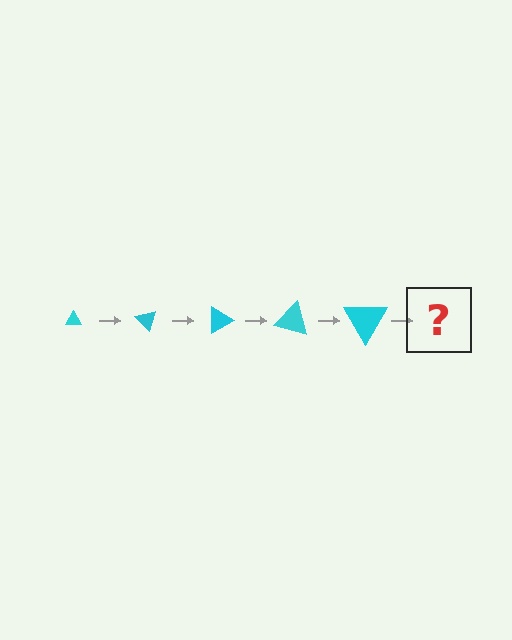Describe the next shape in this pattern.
It should be a triangle, larger than the previous one and rotated 225 degrees from the start.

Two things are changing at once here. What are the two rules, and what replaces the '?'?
The two rules are that the triangle grows larger each step and it rotates 45 degrees each step. The '?' should be a triangle, larger than the previous one and rotated 225 degrees from the start.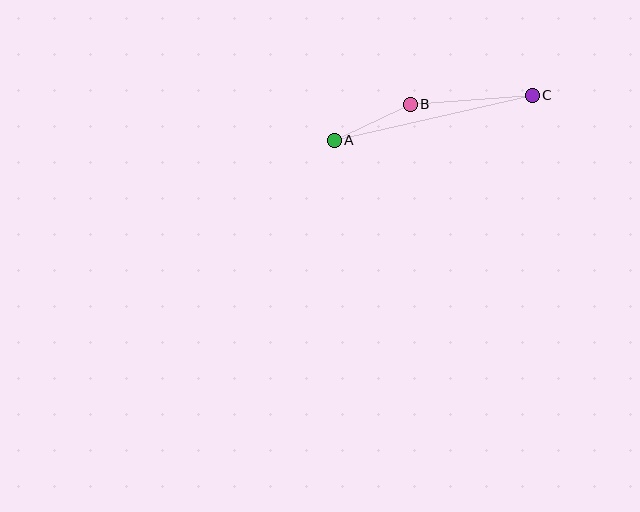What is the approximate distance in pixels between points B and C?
The distance between B and C is approximately 122 pixels.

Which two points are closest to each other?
Points A and B are closest to each other.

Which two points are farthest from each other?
Points A and C are farthest from each other.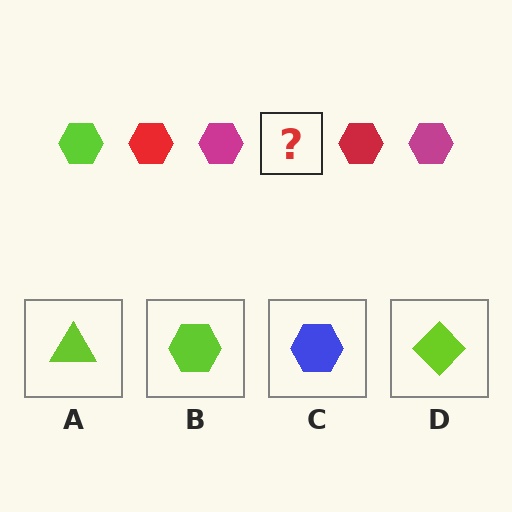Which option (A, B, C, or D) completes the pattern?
B.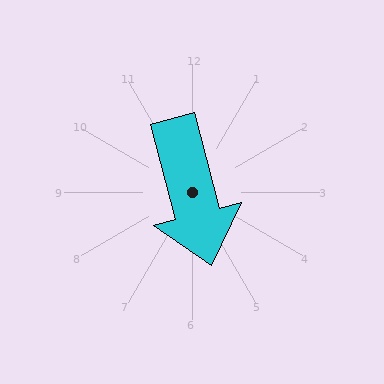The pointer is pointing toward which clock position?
Roughly 6 o'clock.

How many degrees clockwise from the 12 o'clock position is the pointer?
Approximately 165 degrees.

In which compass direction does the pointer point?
South.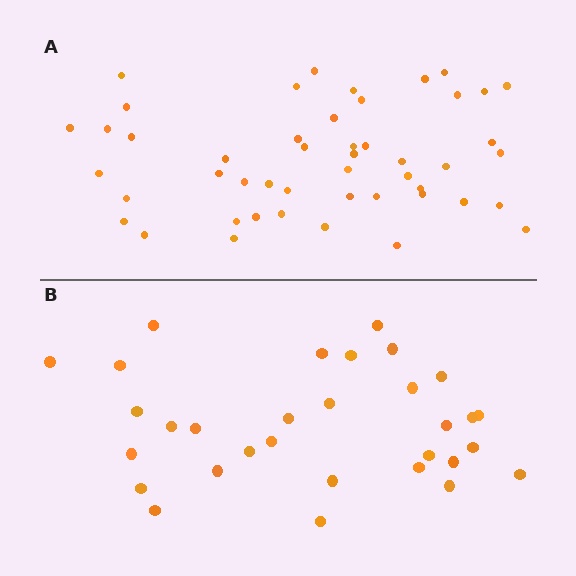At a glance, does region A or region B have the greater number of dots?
Region A (the top region) has more dots.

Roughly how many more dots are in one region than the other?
Region A has approximately 15 more dots than region B.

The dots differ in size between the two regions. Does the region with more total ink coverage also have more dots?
No. Region B has more total ink coverage because its dots are larger, but region A actually contains more individual dots. Total area can be misleading — the number of items is what matters here.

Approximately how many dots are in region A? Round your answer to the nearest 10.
About 50 dots. (The exact count is 48, which rounds to 50.)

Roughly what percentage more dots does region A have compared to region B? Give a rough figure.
About 55% more.